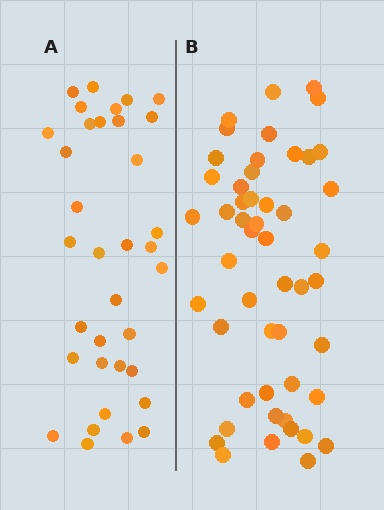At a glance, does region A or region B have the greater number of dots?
Region B (the right region) has more dots.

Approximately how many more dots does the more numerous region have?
Region B has approximately 15 more dots than region A.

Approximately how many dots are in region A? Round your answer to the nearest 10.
About 40 dots. (The exact count is 35, which rounds to 40.)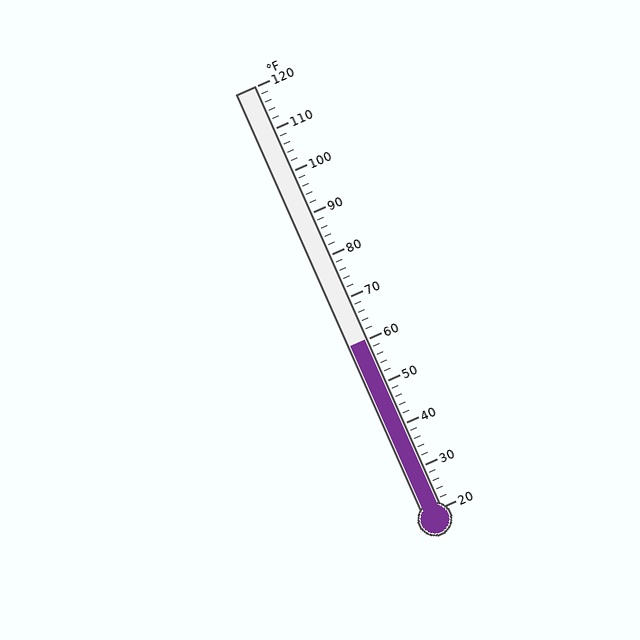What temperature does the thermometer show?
The thermometer shows approximately 60°F.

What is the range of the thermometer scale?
The thermometer scale ranges from 20°F to 120°F.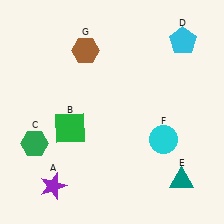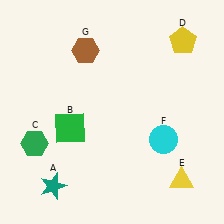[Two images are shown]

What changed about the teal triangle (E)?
In Image 1, E is teal. In Image 2, it changed to yellow.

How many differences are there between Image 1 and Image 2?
There are 3 differences between the two images.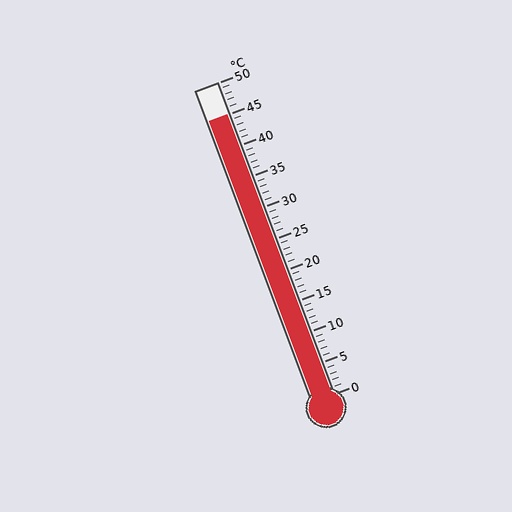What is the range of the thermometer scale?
The thermometer scale ranges from 0°C to 50°C.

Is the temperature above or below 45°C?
The temperature is at 45°C.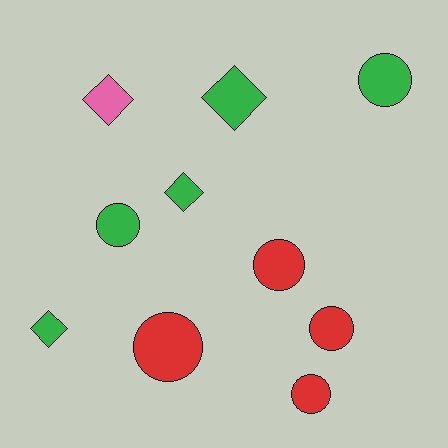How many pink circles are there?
There are no pink circles.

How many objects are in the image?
There are 10 objects.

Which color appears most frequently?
Green, with 5 objects.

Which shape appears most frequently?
Circle, with 6 objects.